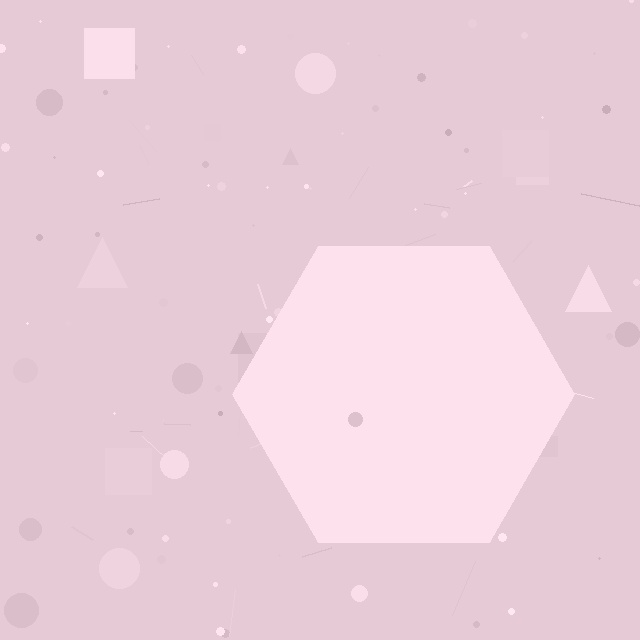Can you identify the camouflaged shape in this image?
The camouflaged shape is a hexagon.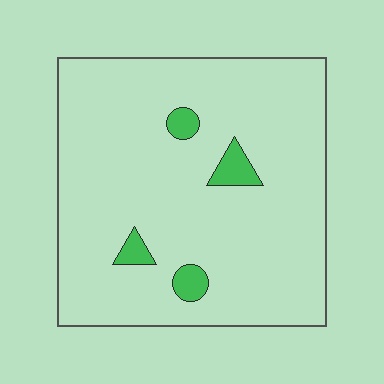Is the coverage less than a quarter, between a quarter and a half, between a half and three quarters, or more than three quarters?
Less than a quarter.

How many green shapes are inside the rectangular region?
4.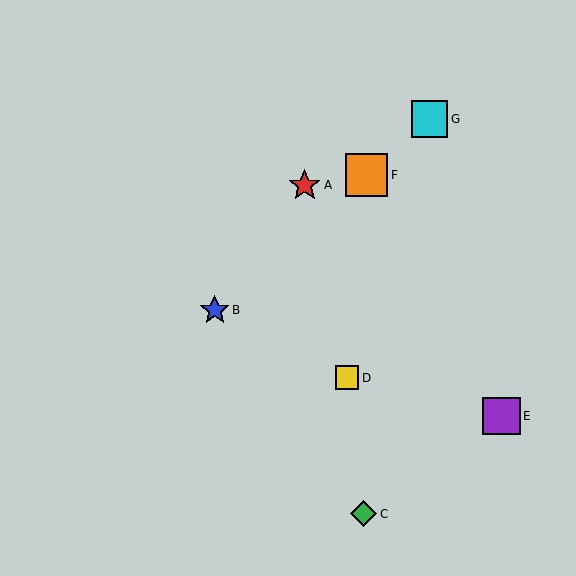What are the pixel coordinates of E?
Object E is at (501, 416).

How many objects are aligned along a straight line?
3 objects (B, F, G) are aligned along a straight line.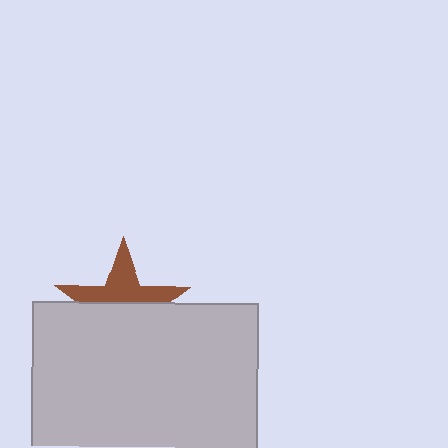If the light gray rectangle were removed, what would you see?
You would see the complete brown star.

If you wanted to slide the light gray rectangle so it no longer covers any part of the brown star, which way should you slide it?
Slide it down — that is the most direct way to separate the two shapes.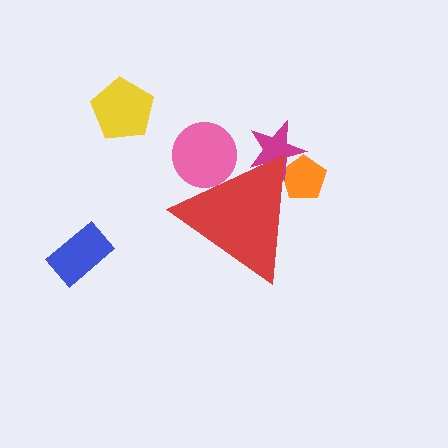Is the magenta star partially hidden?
Yes, the magenta star is partially hidden behind the red triangle.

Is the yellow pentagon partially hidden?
No, the yellow pentagon is fully visible.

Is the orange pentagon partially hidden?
Yes, the orange pentagon is partially hidden behind the red triangle.